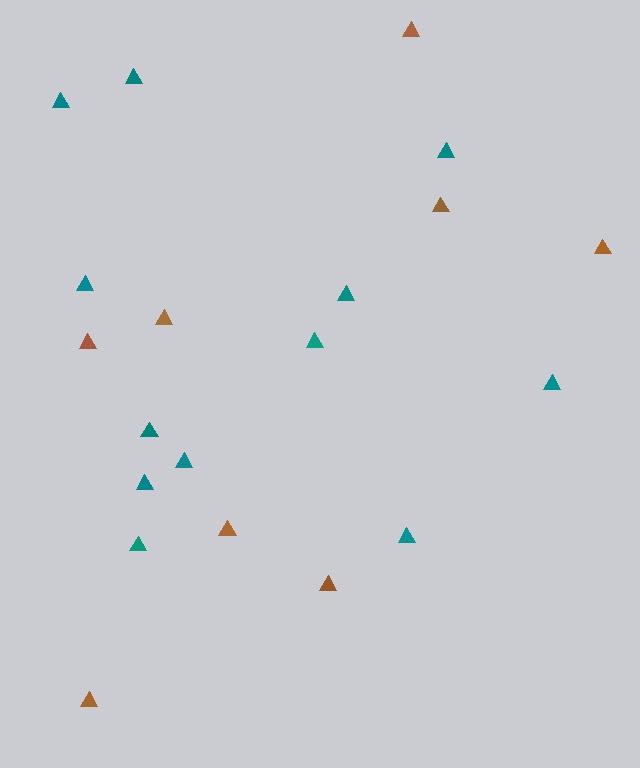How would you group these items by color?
There are 2 groups: one group of brown triangles (8) and one group of teal triangles (12).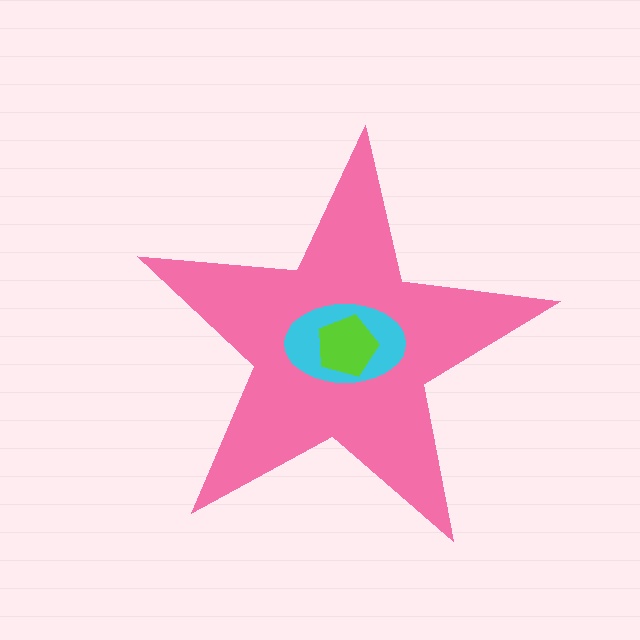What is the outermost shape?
The pink star.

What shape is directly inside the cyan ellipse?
The lime pentagon.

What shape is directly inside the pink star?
The cyan ellipse.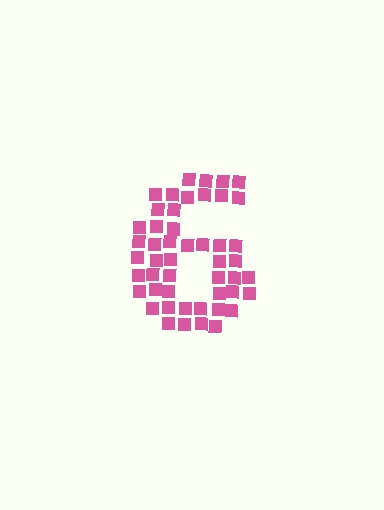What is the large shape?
The large shape is the digit 6.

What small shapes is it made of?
It is made of small squares.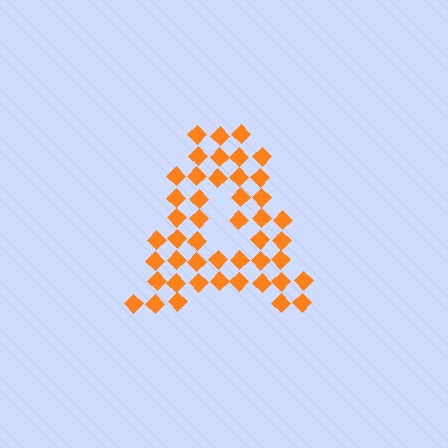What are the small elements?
The small elements are diamonds.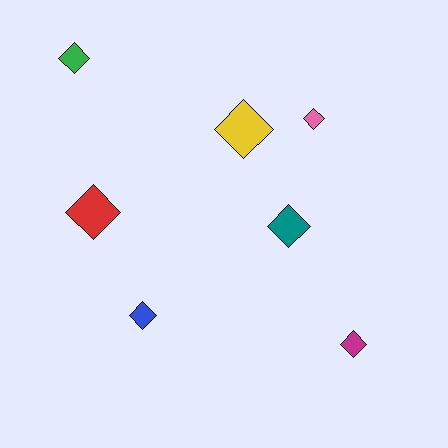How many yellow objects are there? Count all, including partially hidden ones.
There is 1 yellow object.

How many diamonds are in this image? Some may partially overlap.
There are 7 diamonds.